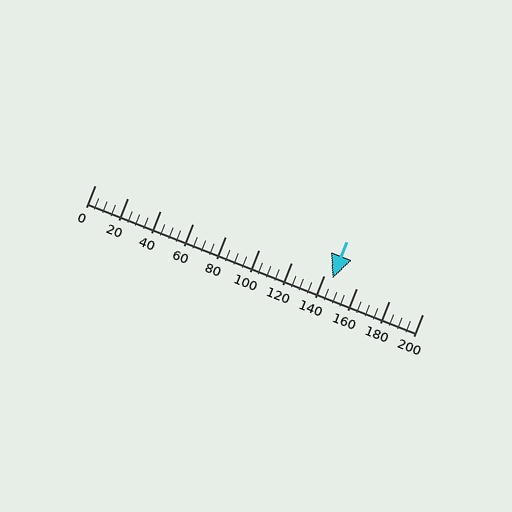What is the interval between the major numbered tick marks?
The major tick marks are spaced 20 units apart.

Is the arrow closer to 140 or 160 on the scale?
The arrow is closer to 140.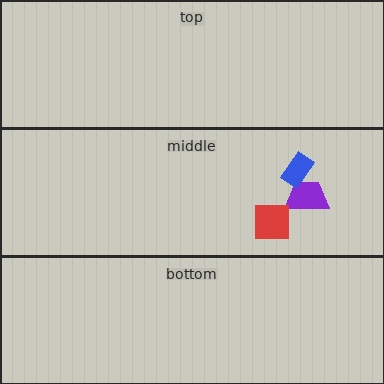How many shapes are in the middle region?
3.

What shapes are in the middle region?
The purple trapezoid, the red square, the blue rectangle.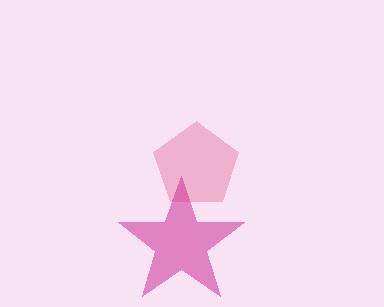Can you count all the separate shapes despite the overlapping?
Yes, there are 2 separate shapes.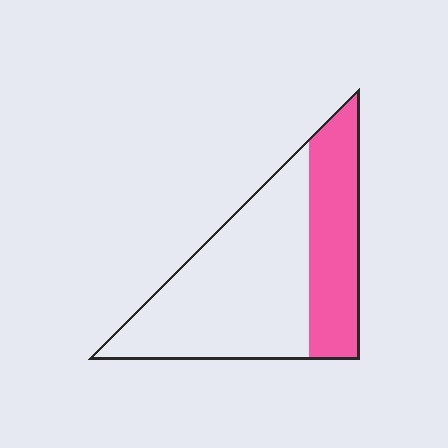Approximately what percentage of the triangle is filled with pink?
Approximately 35%.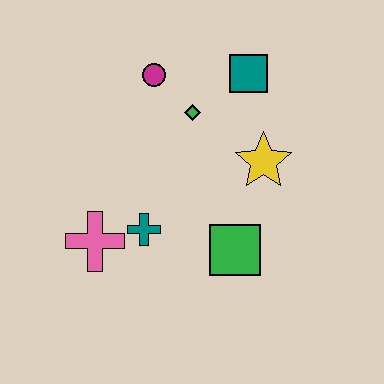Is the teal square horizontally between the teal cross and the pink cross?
No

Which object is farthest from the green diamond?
The pink cross is farthest from the green diamond.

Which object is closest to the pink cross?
The teal cross is closest to the pink cross.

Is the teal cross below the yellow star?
Yes